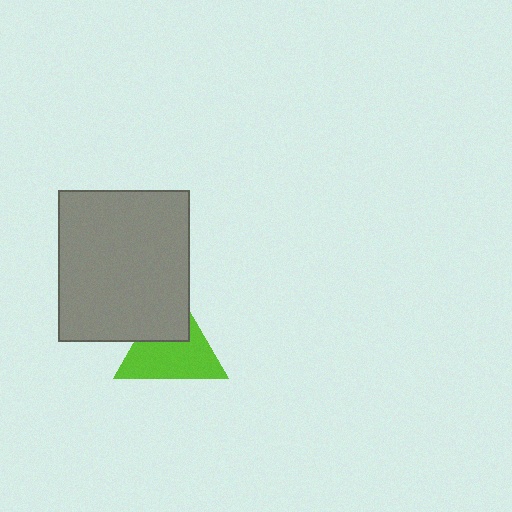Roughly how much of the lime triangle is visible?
Most of it is visible (roughly 65%).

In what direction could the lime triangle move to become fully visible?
The lime triangle could move toward the lower-right. That would shift it out from behind the gray rectangle entirely.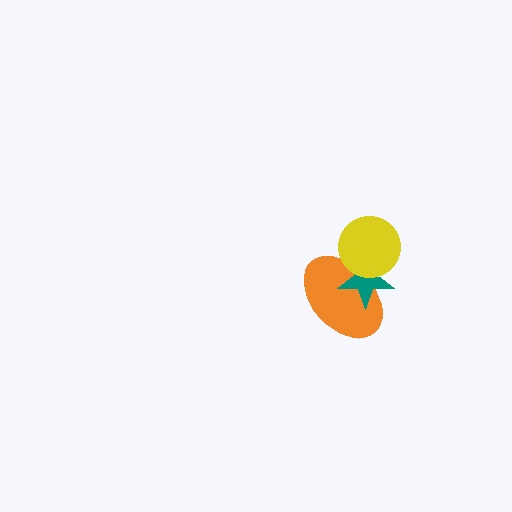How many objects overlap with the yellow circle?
2 objects overlap with the yellow circle.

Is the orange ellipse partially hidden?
Yes, it is partially covered by another shape.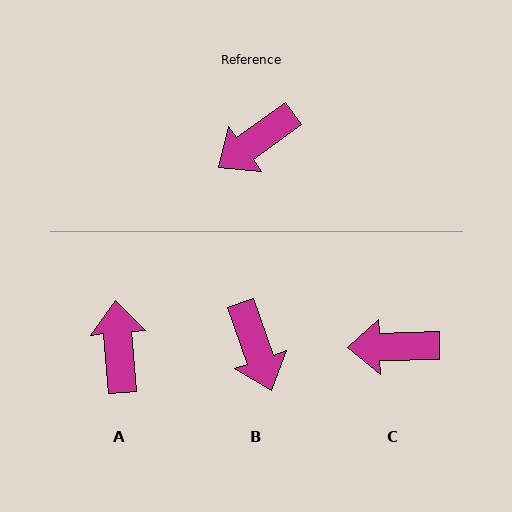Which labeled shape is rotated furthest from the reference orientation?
A, about 122 degrees away.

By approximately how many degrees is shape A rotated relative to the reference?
Approximately 122 degrees clockwise.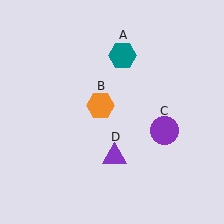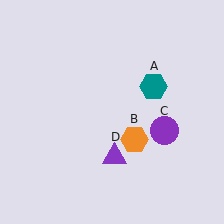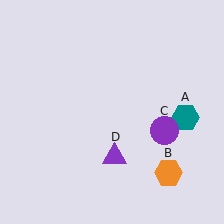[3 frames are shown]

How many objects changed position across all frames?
2 objects changed position: teal hexagon (object A), orange hexagon (object B).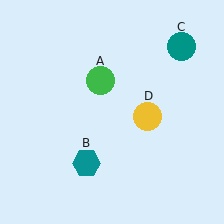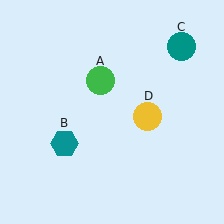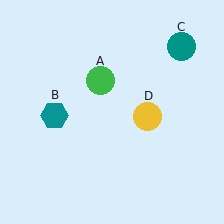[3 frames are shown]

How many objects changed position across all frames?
1 object changed position: teal hexagon (object B).